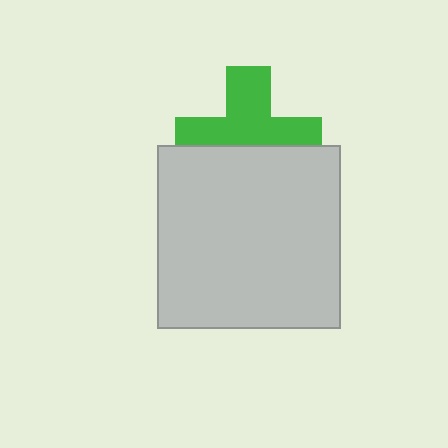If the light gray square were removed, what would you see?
You would see the complete green cross.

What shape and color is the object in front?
The object in front is a light gray square.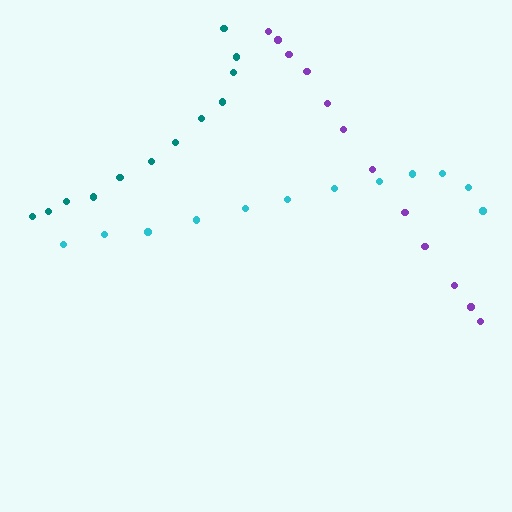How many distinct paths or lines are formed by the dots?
There are 3 distinct paths.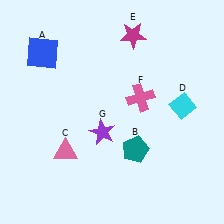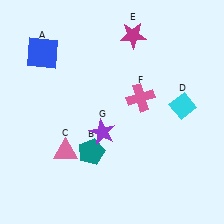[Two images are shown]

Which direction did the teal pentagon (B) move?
The teal pentagon (B) moved left.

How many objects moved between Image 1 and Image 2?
1 object moved between the two images.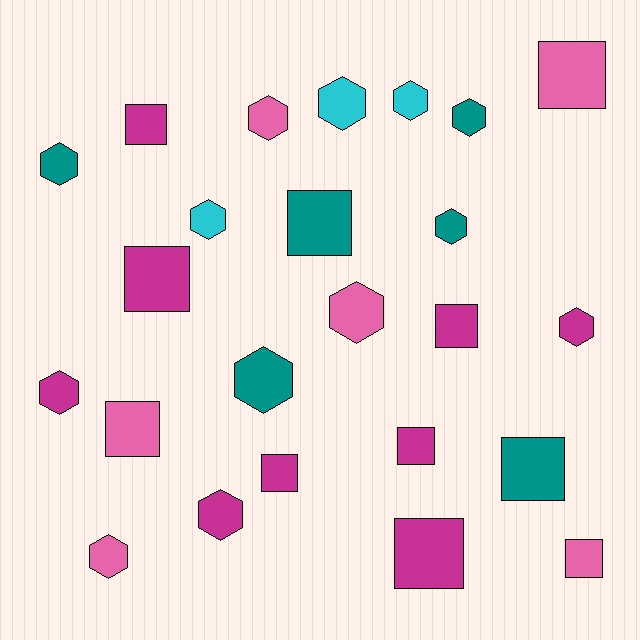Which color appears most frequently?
Magenta, with 9 objects.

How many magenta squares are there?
There are 6 magenta squares.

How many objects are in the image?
There are 24 objects.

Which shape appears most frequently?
Hexagon, with 13 objects.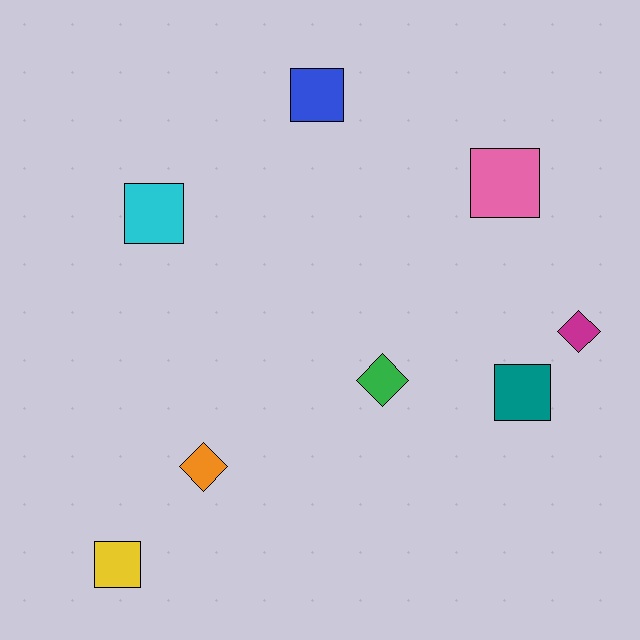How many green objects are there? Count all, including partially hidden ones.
There is 1 green object.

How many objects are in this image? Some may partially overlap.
There are 8 objects.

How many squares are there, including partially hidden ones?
There are 5 squares.